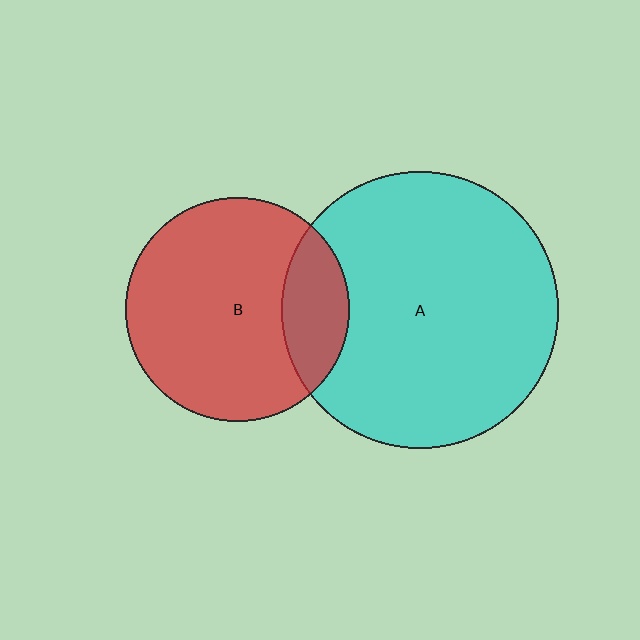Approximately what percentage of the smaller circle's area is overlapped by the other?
Approximately 20%.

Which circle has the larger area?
Circle A (cyan).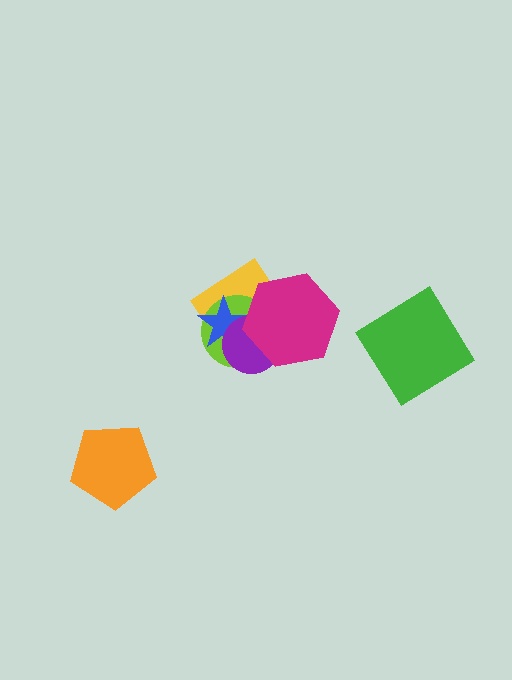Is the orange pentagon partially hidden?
No, no other shape covers it.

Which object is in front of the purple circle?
The magenta hexagon is in front of the purple circle.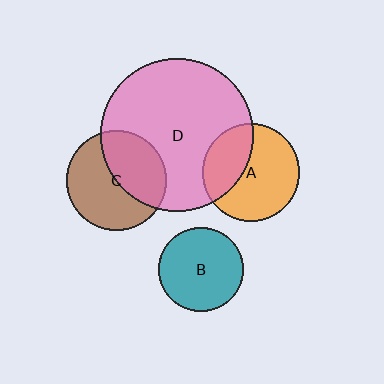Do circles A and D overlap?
Yes.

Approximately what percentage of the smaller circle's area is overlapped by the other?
Approximately 35%.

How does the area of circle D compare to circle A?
Approximately 2.5 times.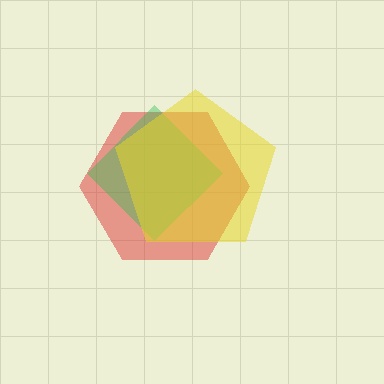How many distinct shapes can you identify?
There are 3 distinct shapes: a red hexagon, a green diamond, a yellow pentagon.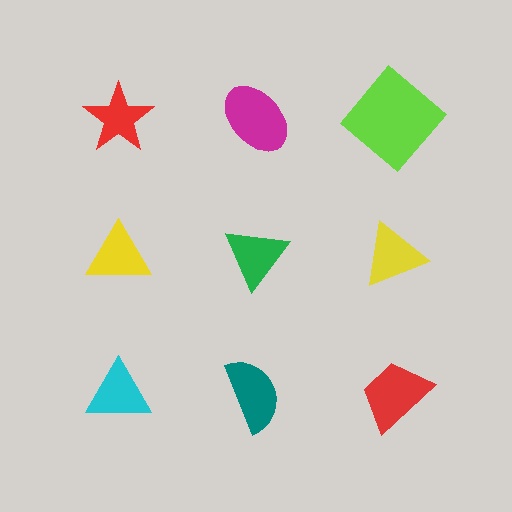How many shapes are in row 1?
3 shapes.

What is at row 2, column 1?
A yellow triangle.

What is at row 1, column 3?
A lime diamond.